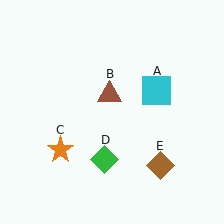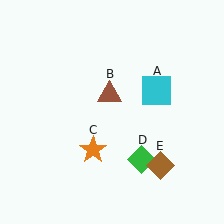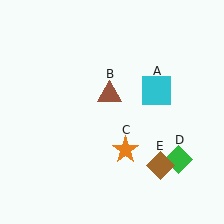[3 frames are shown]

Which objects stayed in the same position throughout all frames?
Cyan square (object A) and brown triangle (object B) and brown diamond (object E) remained stationary.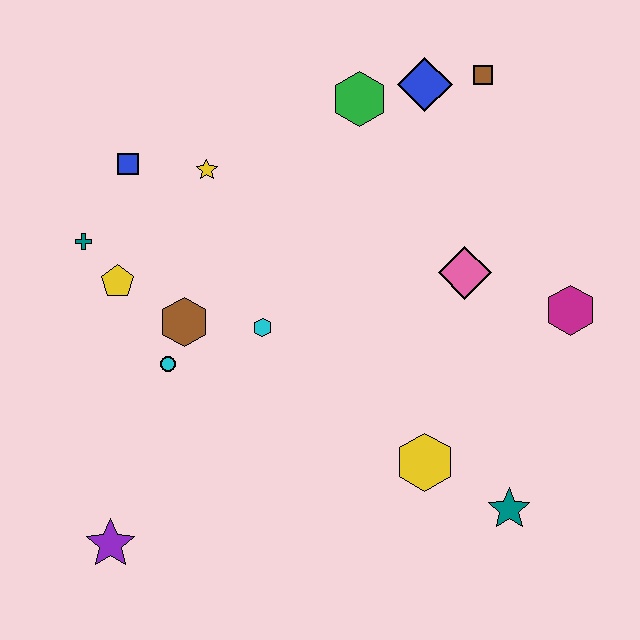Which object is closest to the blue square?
The yellow star is closest to the blue square.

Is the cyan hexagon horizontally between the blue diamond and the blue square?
Yes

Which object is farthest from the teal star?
The blue square is farthest from the teal star.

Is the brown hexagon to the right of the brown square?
No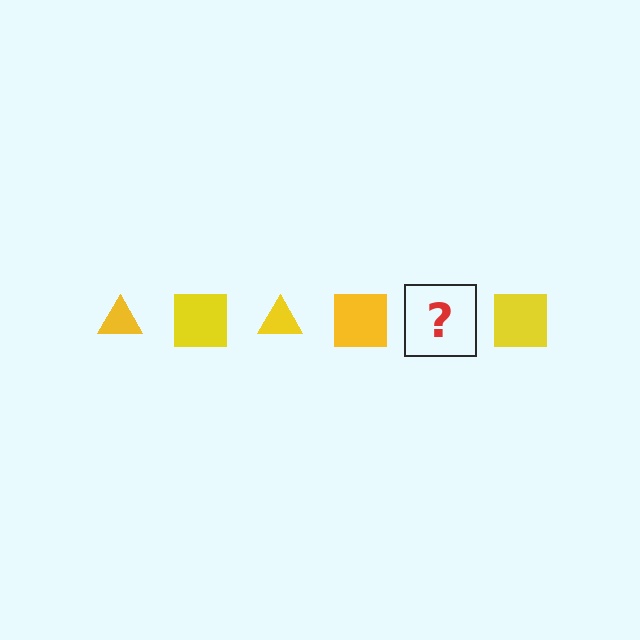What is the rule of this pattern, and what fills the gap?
The rule is that the pattern cycles through triangle, square shapes in yellow. The gap should be filled with a yellow triangle.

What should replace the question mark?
The question mark should be replaced with a yellow triangle.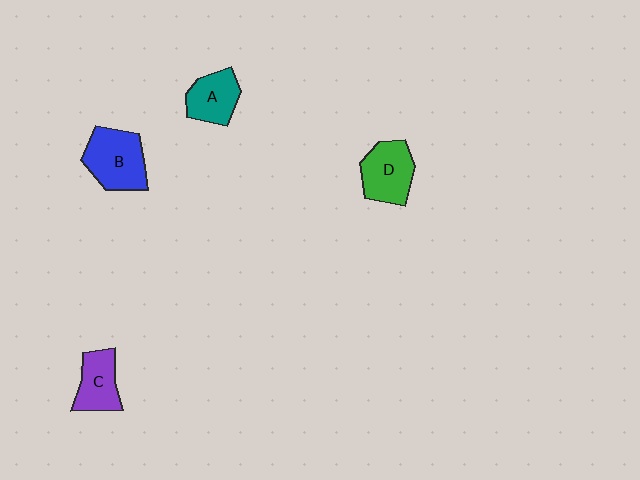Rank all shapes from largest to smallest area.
From largest to smallest: B (blue), D (green), A (teal), C (purple).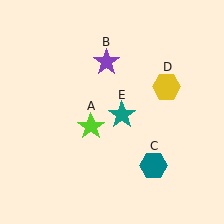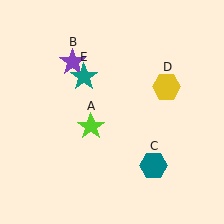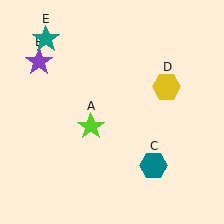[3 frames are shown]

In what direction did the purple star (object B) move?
The purple star (object B) moved left.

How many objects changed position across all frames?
2 objects changed position: purple star (object B), teal star (object E).